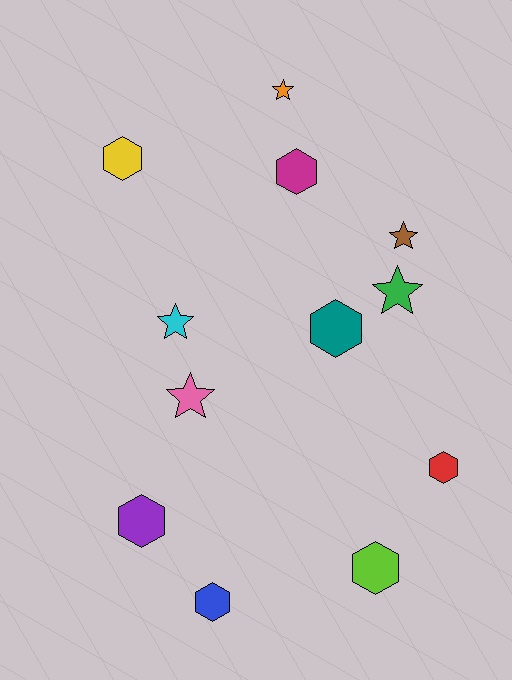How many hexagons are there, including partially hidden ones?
There are 7 hexagons.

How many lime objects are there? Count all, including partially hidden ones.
There is 1 lime object.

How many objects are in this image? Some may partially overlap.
There are 12 objects.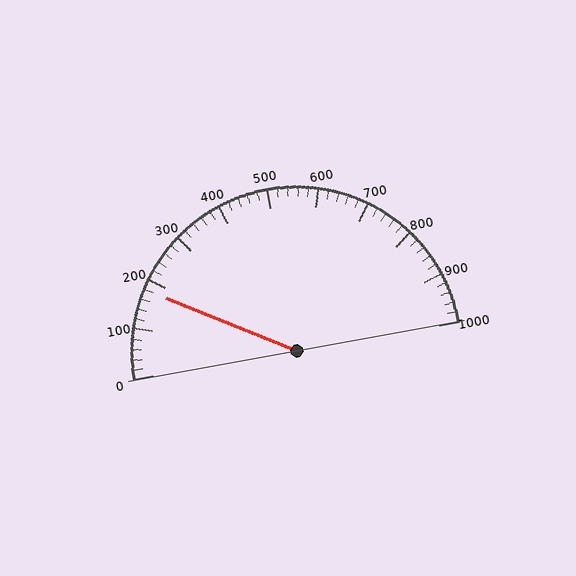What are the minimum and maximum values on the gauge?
The gauge ranges from 0 to 1000.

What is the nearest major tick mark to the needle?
The nearest major tick mark is 200.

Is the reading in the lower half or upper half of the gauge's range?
The reading is in the lower half of the range (0 to 1000).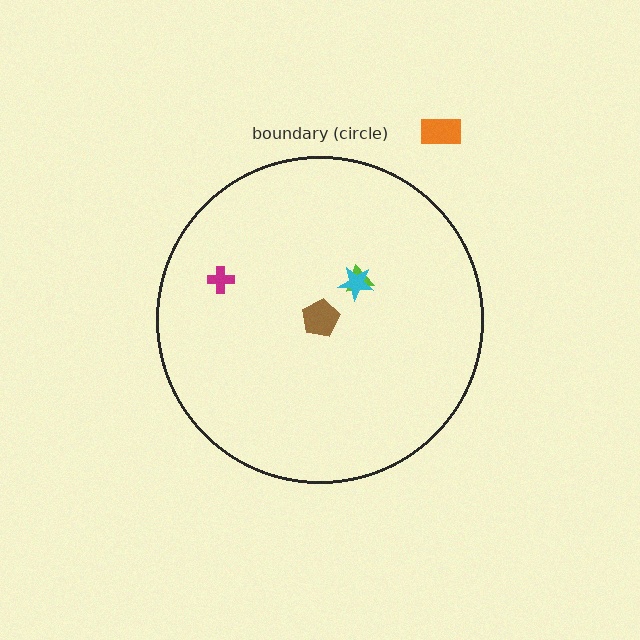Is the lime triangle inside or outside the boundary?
Inside.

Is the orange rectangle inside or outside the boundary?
Outside.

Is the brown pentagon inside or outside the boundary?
Inside.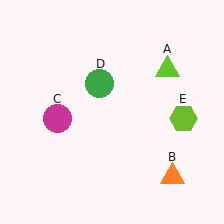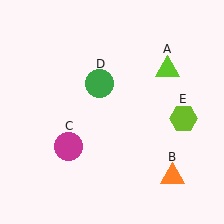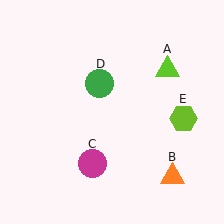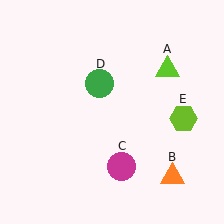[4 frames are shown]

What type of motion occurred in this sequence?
The magenta circle (object C) rotated counterclockwise around the center of the scene.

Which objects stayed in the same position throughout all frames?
Lime triangle (object A) and orange triangle (object B) and green circle (object D) and lime hexagon (object E) remained stationary.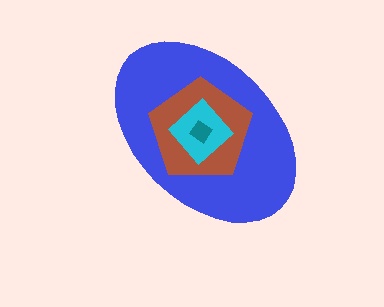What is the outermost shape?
The blue ellipse.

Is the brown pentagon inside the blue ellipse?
Yes.